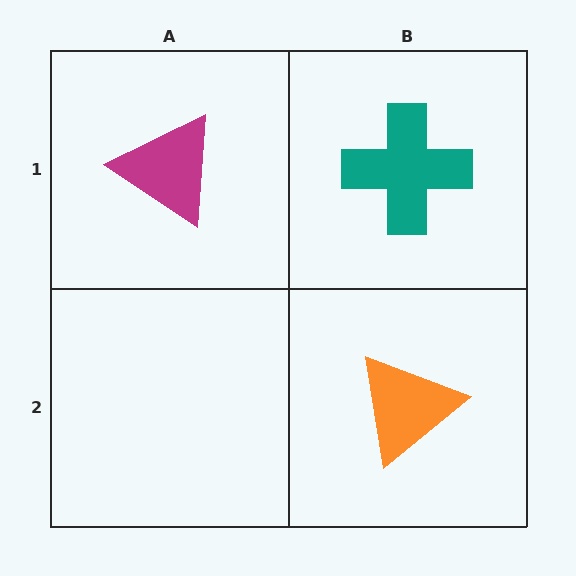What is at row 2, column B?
An orange triangle.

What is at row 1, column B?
A teal cross.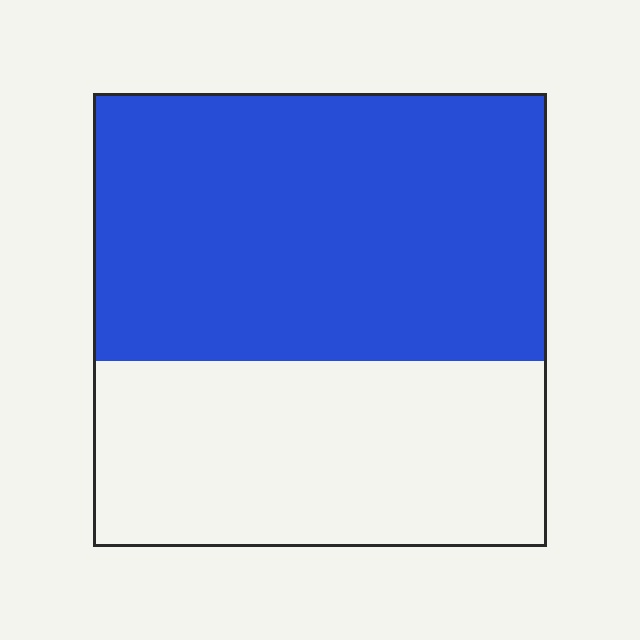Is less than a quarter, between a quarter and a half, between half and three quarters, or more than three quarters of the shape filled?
Between half and three quarters.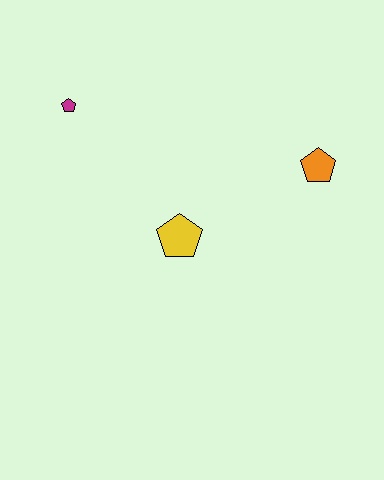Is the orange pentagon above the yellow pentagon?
Yes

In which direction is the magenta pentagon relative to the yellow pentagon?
The magenta pentagon is above the yellow pentagon.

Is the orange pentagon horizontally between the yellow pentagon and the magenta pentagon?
No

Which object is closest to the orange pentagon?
The yellow pentagon is closest to the orange pentagon.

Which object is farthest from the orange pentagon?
The magenta pentagon is farthest from the orange pentagon.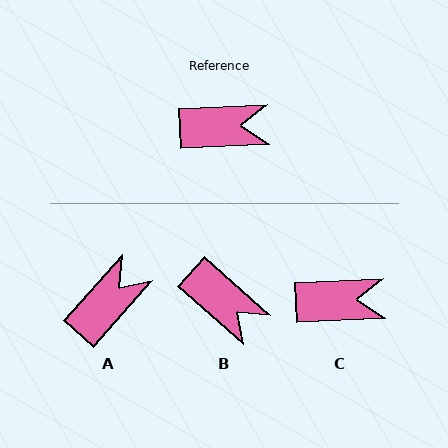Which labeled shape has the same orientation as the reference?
C.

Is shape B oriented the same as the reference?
No, it is off by about 44 degrees.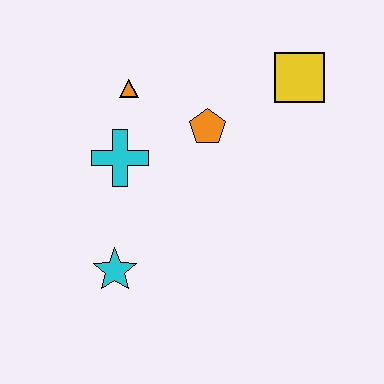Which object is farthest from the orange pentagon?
The cyan star is farthest from the orange pentagon.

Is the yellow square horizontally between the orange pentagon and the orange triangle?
No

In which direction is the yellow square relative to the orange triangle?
The yellow square is to the right of the orange triangle.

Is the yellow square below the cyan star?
No